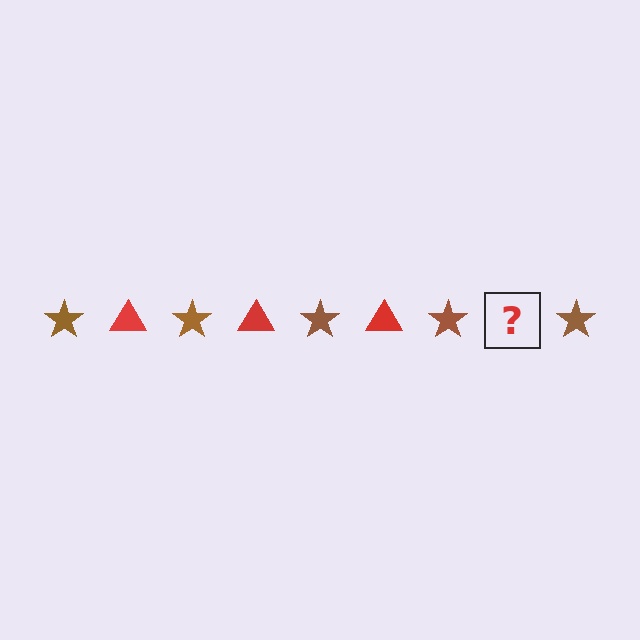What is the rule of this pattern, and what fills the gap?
The rule is that the pattern alternates between brown star and red triangle. The gap should be filled with a red triangle.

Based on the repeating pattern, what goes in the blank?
The blank should be a red triangle.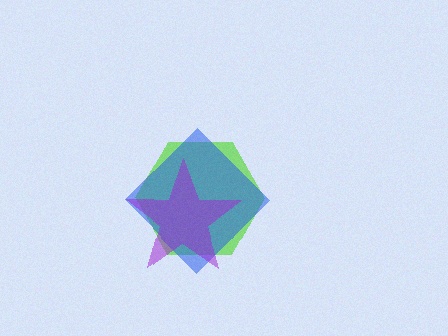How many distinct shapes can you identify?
There are 3 distinct shapes: a lime hexagon, a blue diamond, a purple star.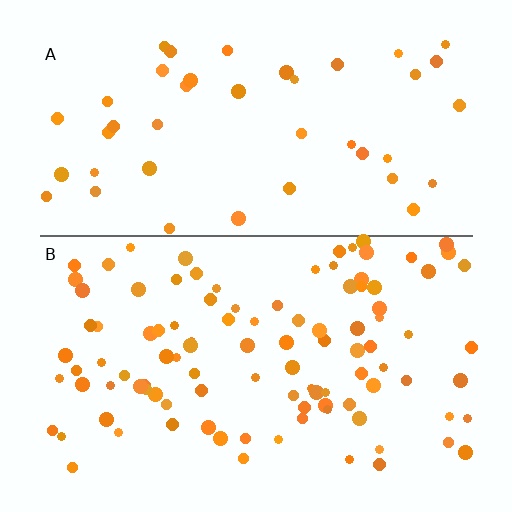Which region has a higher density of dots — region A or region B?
B (the bottom).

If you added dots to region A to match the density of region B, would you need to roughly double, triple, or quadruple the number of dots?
Approximately double.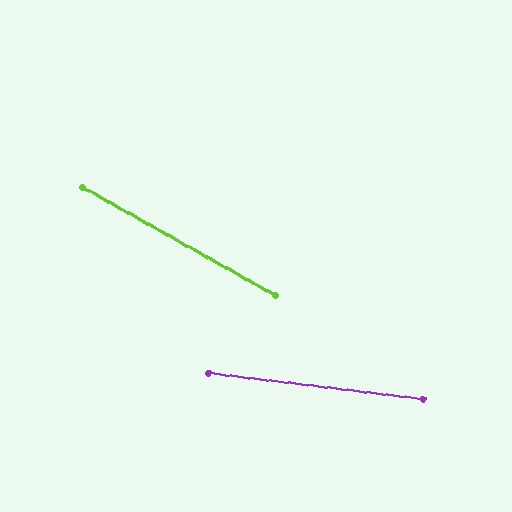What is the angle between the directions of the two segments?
Approximately 23 degrees.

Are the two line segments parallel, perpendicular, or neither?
Neither parallel nor perpendicular — they differ by about 23°.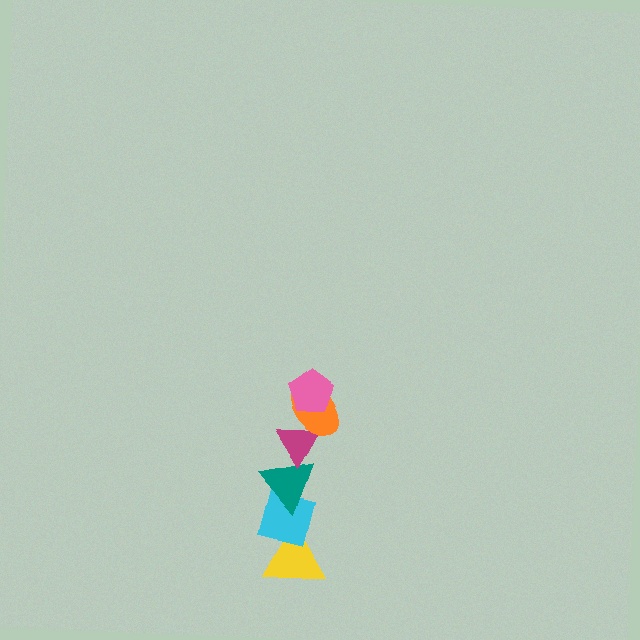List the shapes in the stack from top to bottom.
From top to bottom: the pink pentagon, the orange ellipse, the magenta triangle, the teal triangle, the cyan square, the yellow triangle.